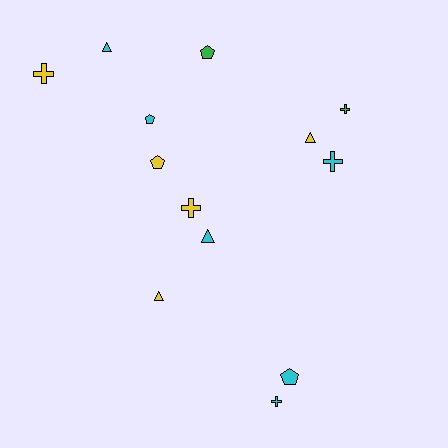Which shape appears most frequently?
Cross, with 5 objects.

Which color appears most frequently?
Cyan, with 6 objects.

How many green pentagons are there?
There is 1 green pentagon.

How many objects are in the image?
There are 13 objects.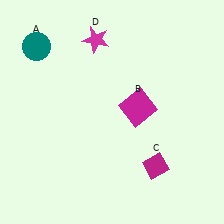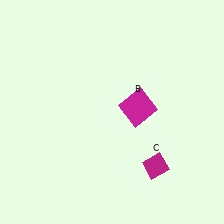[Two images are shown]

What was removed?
The teal circle (A), the magenta star (D) were removed in Image 2.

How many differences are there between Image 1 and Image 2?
There are 2 differences between the two images.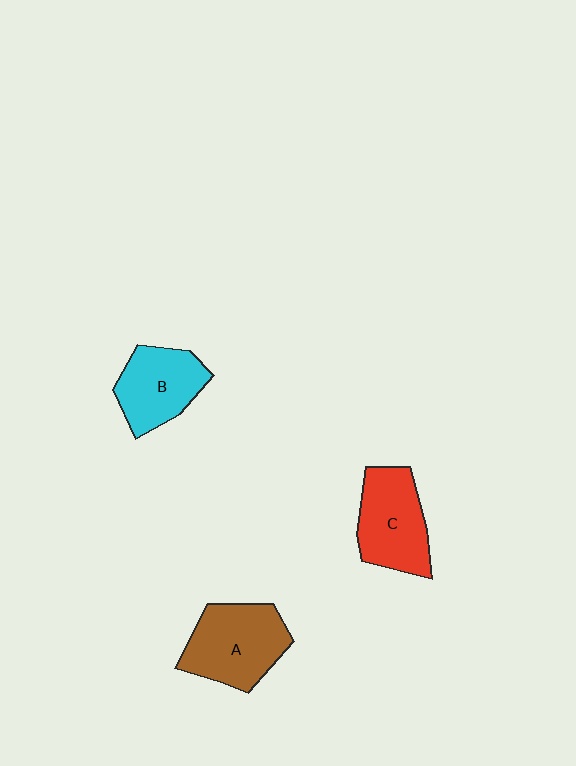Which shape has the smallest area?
Shape B (cyan).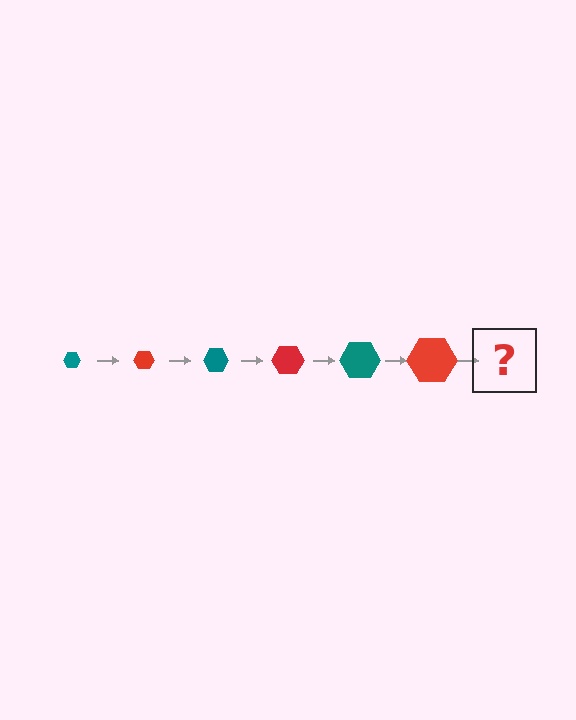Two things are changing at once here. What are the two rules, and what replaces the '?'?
The two rules are that the hexagon grows larger each step and the color cycles through teal and red. The '?' should be a teal hexagon, larger than the previous one.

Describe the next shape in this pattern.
It should be a teal hexagon, larger than the previous one.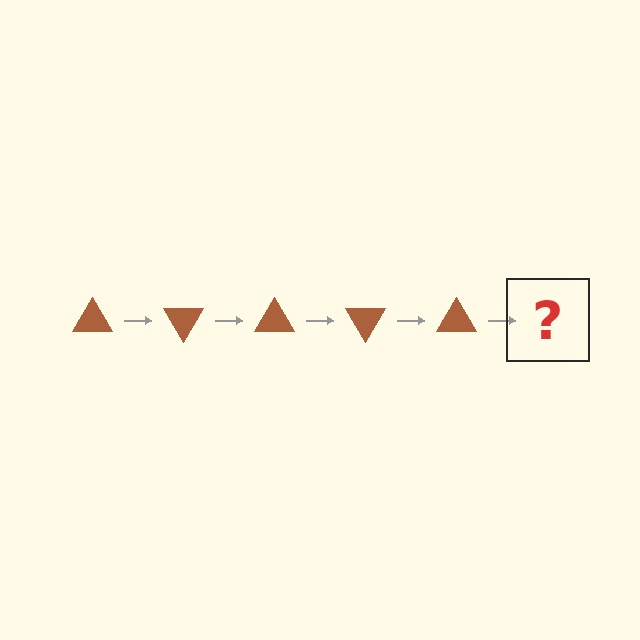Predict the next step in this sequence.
The next step is a brown triangle rotated 300 degrees.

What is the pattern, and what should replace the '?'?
The pattern is that the triangle rotates 60 degrees each step. The '?' should be a brown triangle rotated 300 degrees.